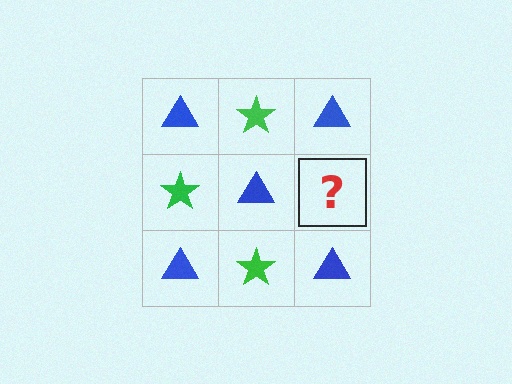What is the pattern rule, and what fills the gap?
The rule is that it alternates blue triangle and green star in a checkerboard pattern. The gap should be filled with a green star.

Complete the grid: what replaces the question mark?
The question mark should be replaced with a green star.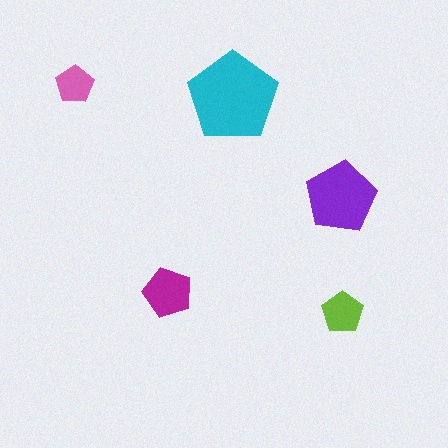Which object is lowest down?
The lime pentagon is bottommost.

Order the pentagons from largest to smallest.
the cyan one, the purple one, the magenta one, the lime one, the pink one.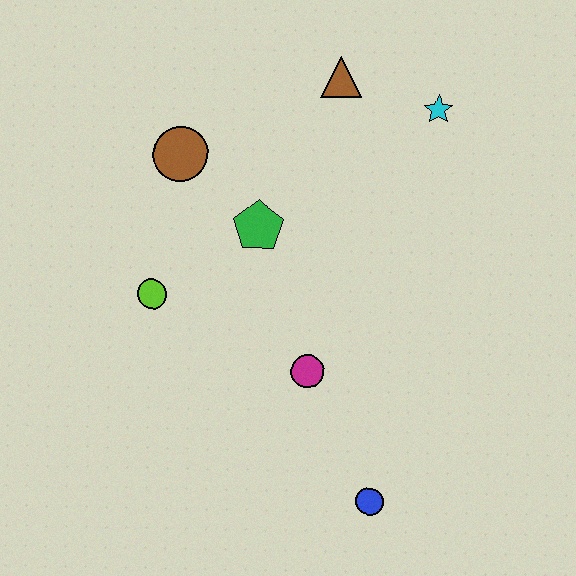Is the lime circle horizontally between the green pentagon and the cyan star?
No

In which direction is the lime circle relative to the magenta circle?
The lime circle is to the left of the magenta circle.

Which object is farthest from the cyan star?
The blue circle is farthest from the cyan star.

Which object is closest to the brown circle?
The green pentagon is closest to the brown circle.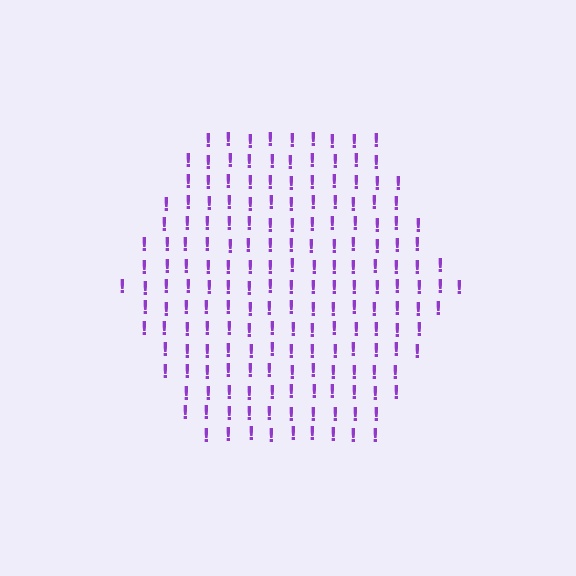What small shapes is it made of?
It is made of small exclamation marks.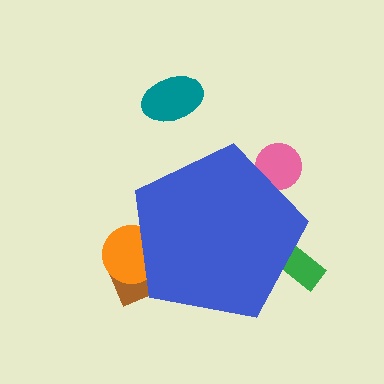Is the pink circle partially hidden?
Yes, the pink circle is partially hidden behind the blue pentagon.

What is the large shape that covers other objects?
A blue pentagon.